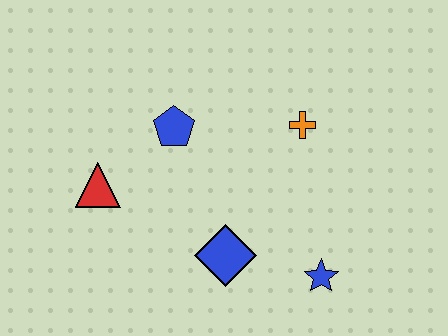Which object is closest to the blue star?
The blue diamond is closest to the blue star.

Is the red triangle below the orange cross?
Yes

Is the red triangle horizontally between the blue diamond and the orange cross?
No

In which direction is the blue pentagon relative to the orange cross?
The blue pentagon is to the left of the orange cross.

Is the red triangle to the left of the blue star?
Yes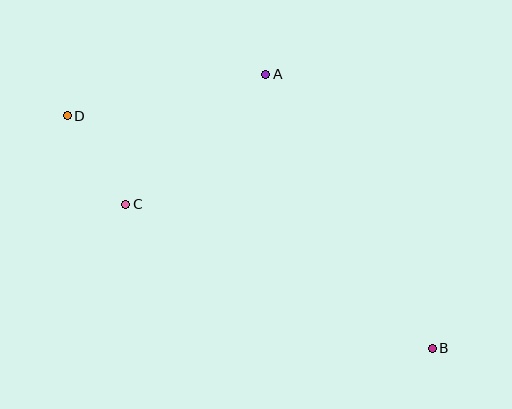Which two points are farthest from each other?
Points B and D are farthest from each other.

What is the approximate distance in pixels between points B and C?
The distance between B and C is approximately 339 pixels.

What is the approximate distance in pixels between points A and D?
The distance between A and D is approximately 203 pixels.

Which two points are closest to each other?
Points C and D are closest to each other.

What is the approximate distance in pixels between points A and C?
The distance between A and C is approximately 191 pixels.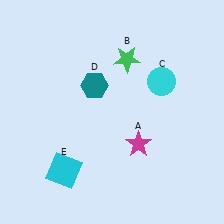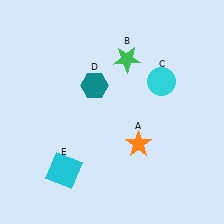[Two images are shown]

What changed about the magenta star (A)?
In Image 1, A is magenta. In Image 2, it changed to orange.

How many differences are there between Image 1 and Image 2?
There is 1 difference between the two images.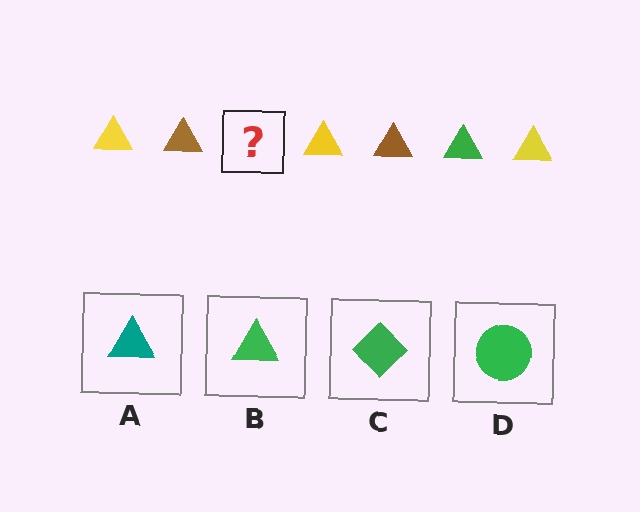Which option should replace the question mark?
Option B.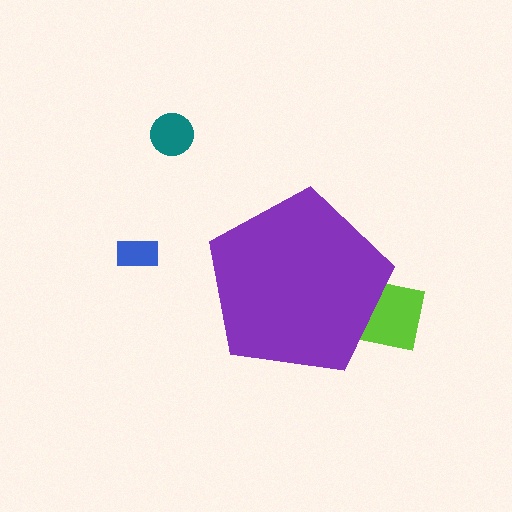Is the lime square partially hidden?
Yes, the lime square is partially hidden behind the purple pentagon.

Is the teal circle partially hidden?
No, the teal circle is fully visible.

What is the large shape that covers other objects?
A purple pentagon.